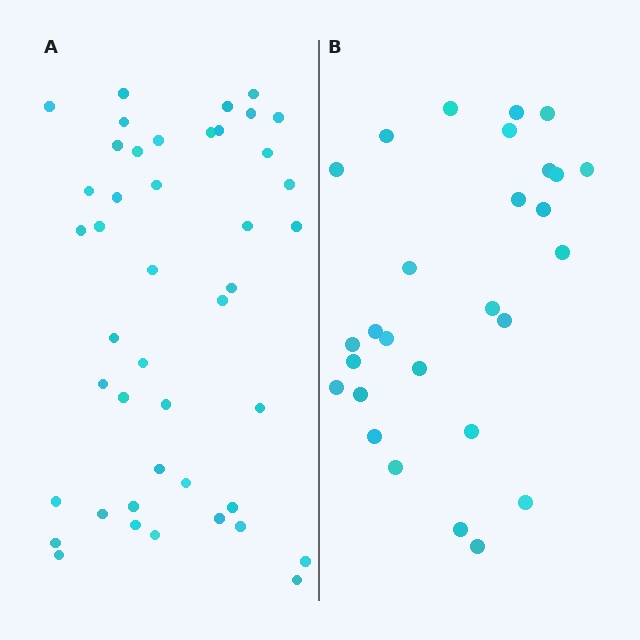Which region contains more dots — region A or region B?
Region A (the left region) has more dots.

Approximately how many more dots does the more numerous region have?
Region A has approximately 15 more dots than region B.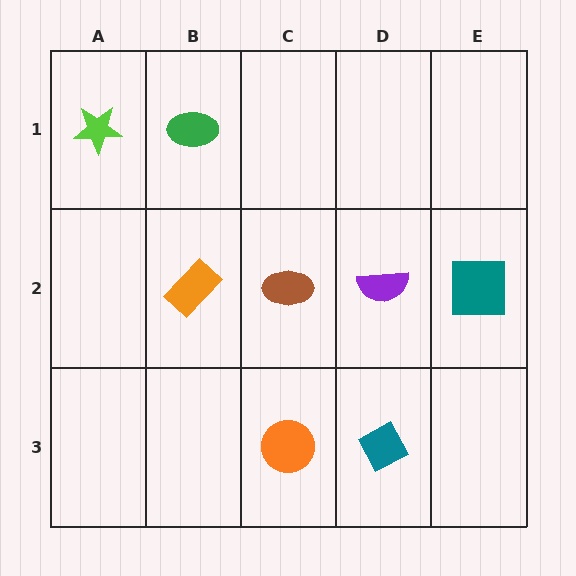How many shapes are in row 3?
2 shapes.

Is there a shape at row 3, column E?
No, that cell is empty.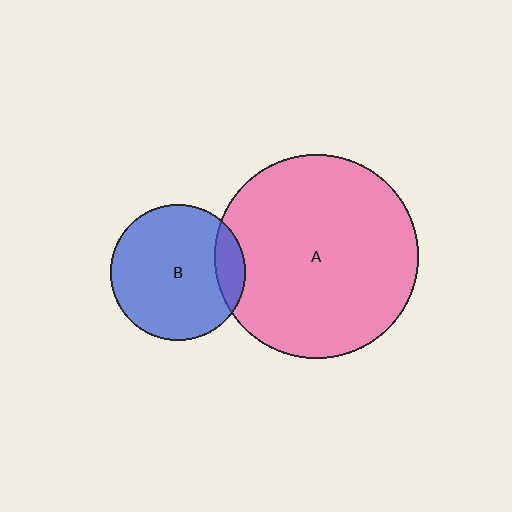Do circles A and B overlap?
Yes.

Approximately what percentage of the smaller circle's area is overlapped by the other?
Approximately 15%.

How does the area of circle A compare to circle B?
Approximately 2.3 times.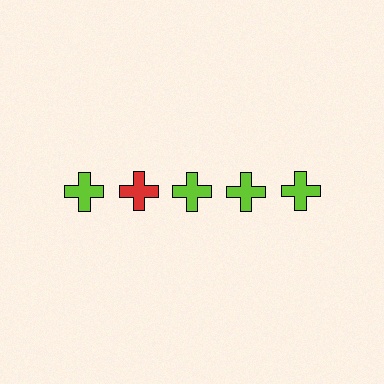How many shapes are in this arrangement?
There are 5 shapes arranged in a grid pattern.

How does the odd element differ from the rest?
It has a different color: red instead of lime.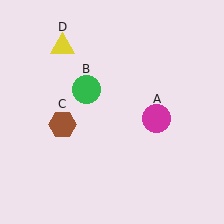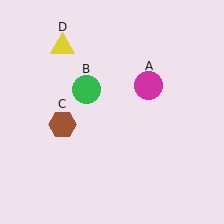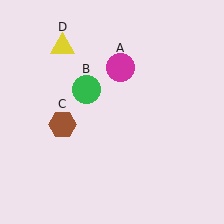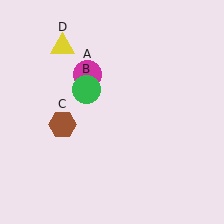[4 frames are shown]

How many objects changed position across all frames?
1 object changed position: magenta circle (object A).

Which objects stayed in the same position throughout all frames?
Green circle (object B) and brown hexagon (object C) and yellow triangle (object D) remained stationary.